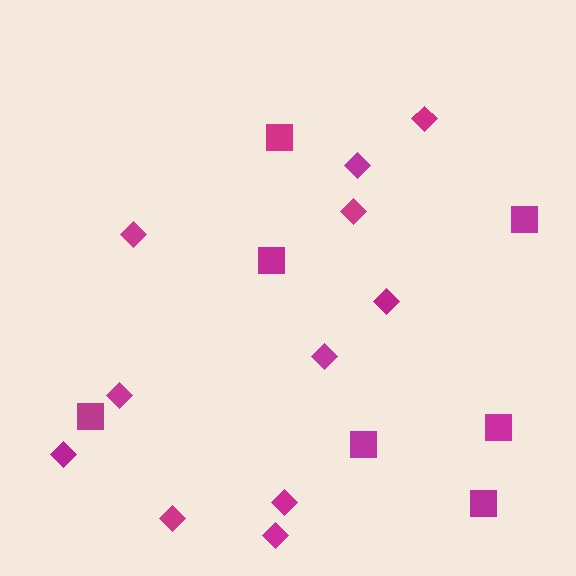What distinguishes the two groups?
There are 2 groups: one group of diamonds (11) and one group of squares (7).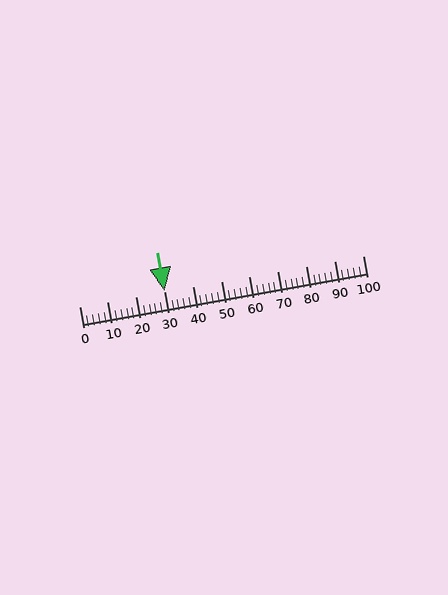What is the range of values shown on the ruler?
The ruler shows values from 0 to 100.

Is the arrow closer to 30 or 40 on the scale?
The arrow is closer to 30.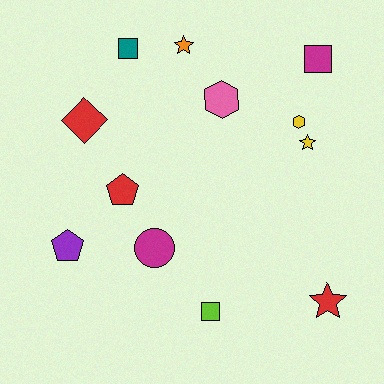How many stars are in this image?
There are 3 stars.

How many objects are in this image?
There are 12 objects.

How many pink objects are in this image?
There is 1 pink object.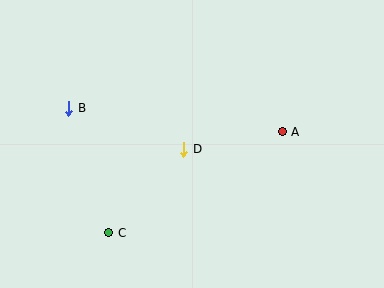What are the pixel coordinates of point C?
Point C is at (109, 233).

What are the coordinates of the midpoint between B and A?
The midpoint between B and A is at (175, 120).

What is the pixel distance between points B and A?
The distance between B and A is 215 pixels.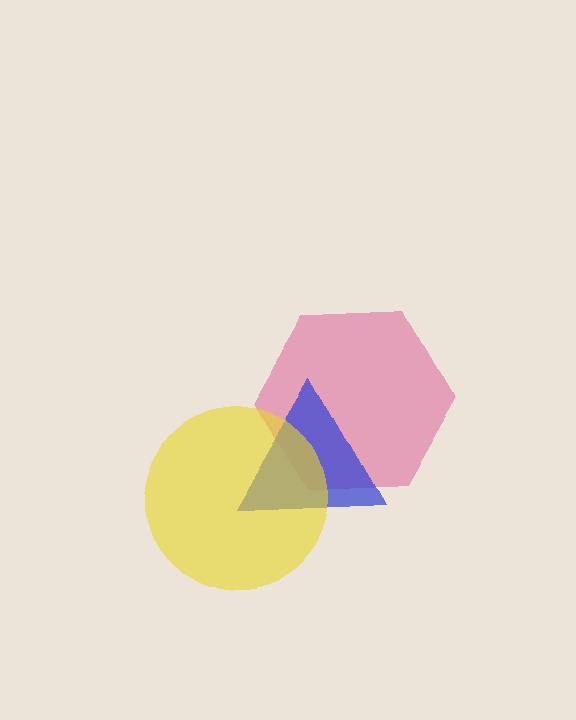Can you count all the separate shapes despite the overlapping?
Yes, there are 3 separate shapes.